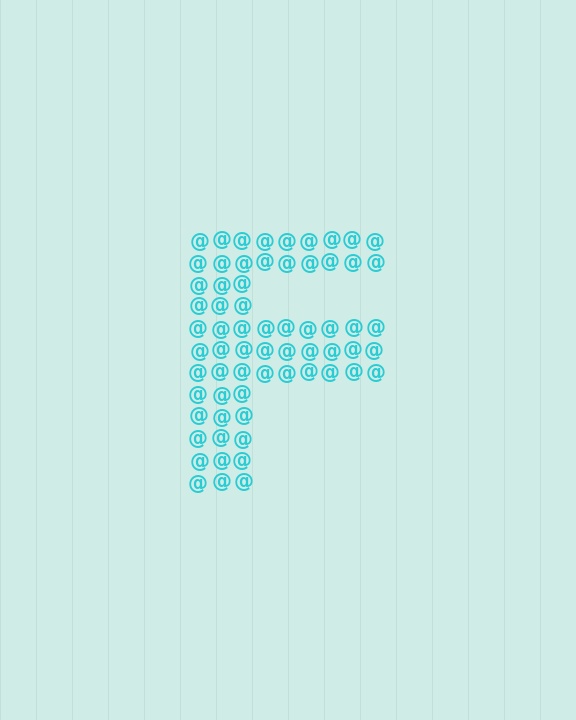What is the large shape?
The large shape is the letter F.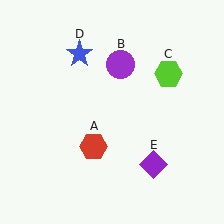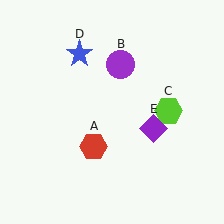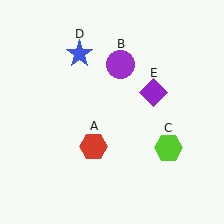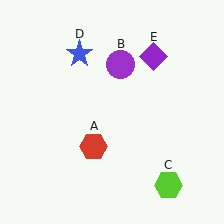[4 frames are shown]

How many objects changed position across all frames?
2 objects changed position: lime hexagon (object C), purple diamond (object E).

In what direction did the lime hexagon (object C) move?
The lime hexagon (object C) moved down.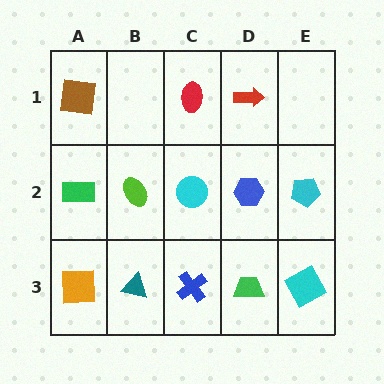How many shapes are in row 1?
3 shapes.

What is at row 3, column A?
An orange square.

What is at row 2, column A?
A green rectangle.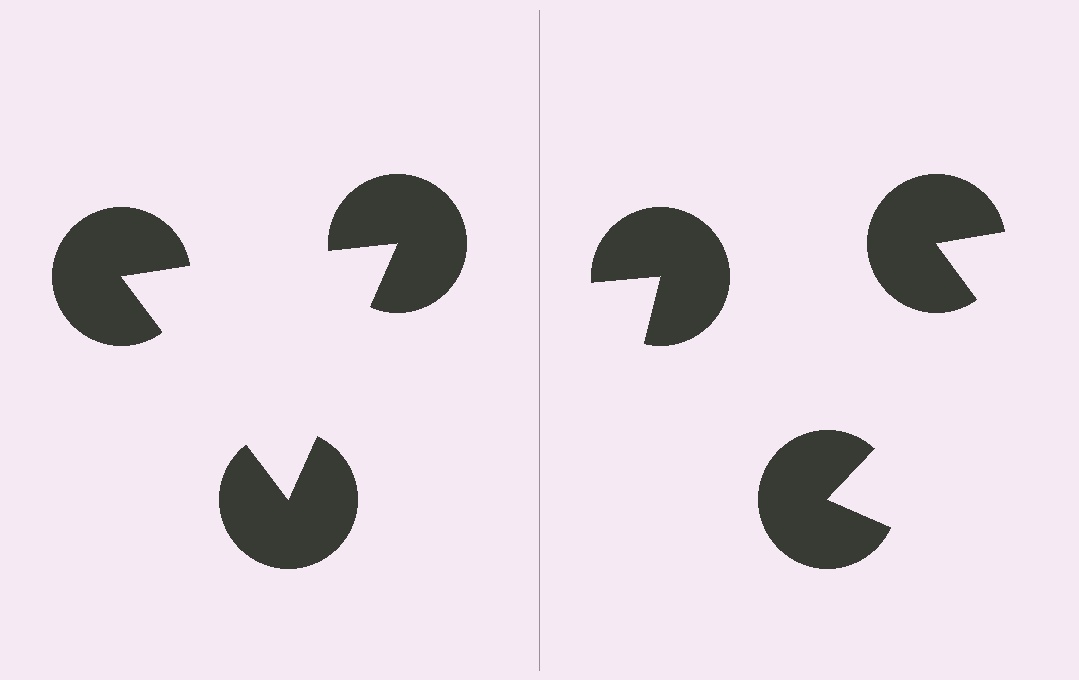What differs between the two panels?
The pac-man discs are positioned identically on both sides; only the wedge orientations differ. On the left they align to a triangle; on the right they are misaligned.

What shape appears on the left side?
An illusory triangle.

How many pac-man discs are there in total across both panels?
6 — 3 on each side.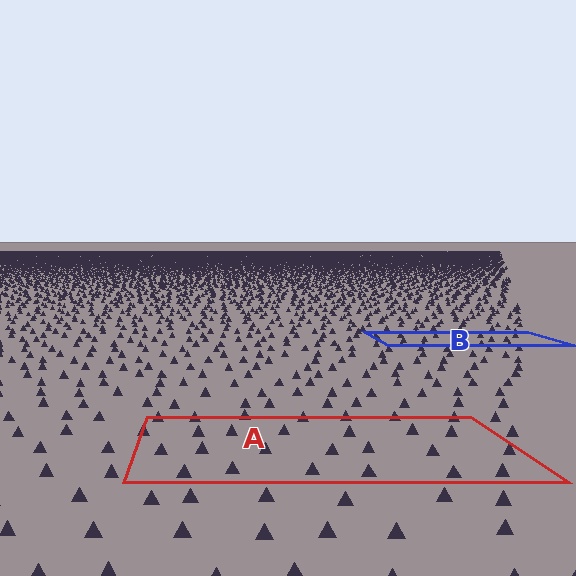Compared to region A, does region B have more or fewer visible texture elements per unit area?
Region B has more texture elements per unit area — they are packed more densely because it is farther away.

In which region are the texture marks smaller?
The texture marks are smaller in region B, because it is farther away.